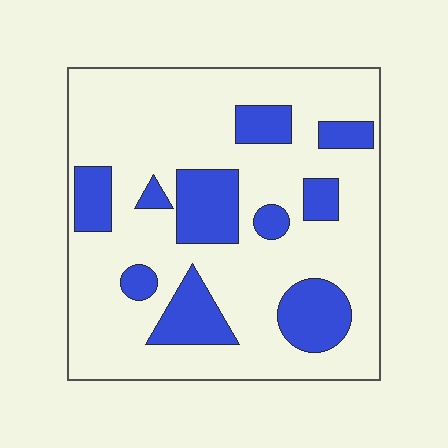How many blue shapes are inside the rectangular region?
10.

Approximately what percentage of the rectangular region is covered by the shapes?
Approximately 25%.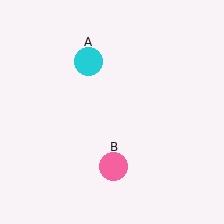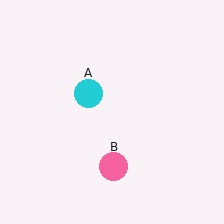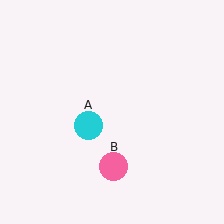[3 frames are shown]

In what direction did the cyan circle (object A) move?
The cyan circle (object A) moved down.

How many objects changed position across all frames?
1 object changed position: cyan circle (object A).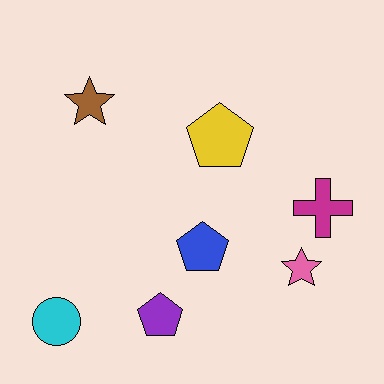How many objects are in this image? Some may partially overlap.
There are 7 objects.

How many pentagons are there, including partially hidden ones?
There are 3 pentagons.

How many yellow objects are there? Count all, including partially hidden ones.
There is 1 yellow object.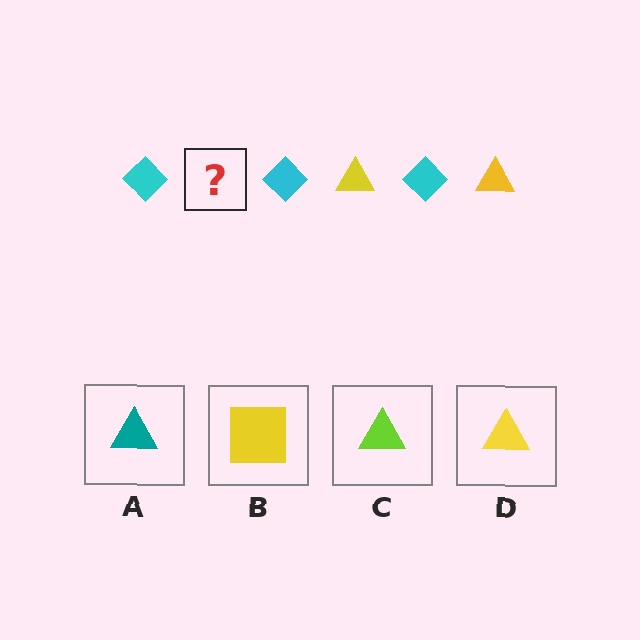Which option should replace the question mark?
Option D.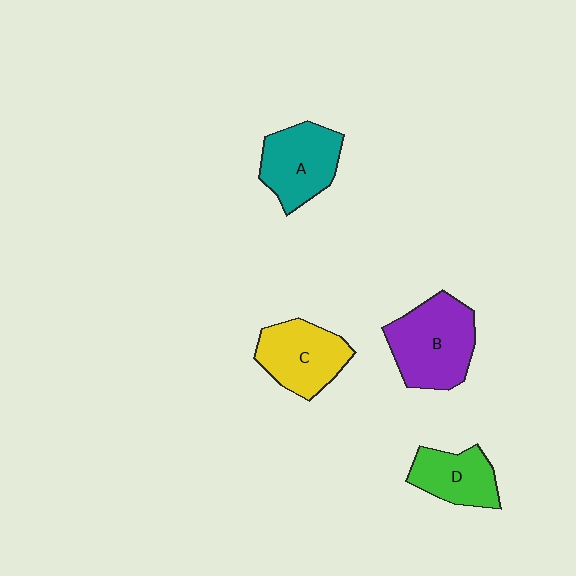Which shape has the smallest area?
Shape D (green).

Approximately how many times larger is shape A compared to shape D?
Approximately 1.3 times.